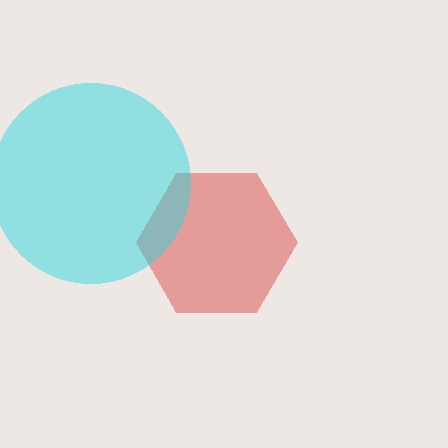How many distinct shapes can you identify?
There are 2 distinct shapes: a red hexagon, a cyan circle.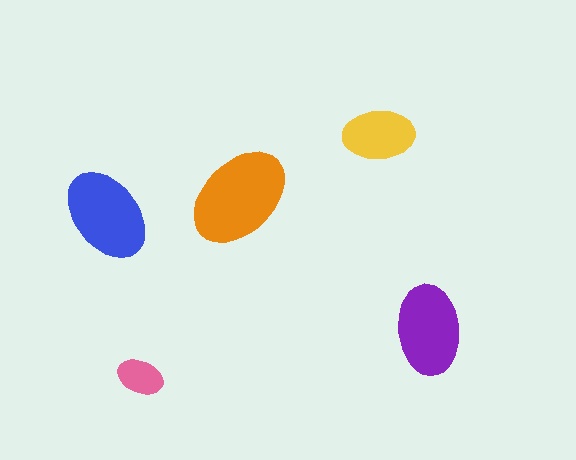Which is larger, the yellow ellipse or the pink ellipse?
The yellow one.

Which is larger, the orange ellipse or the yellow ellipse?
The orange one.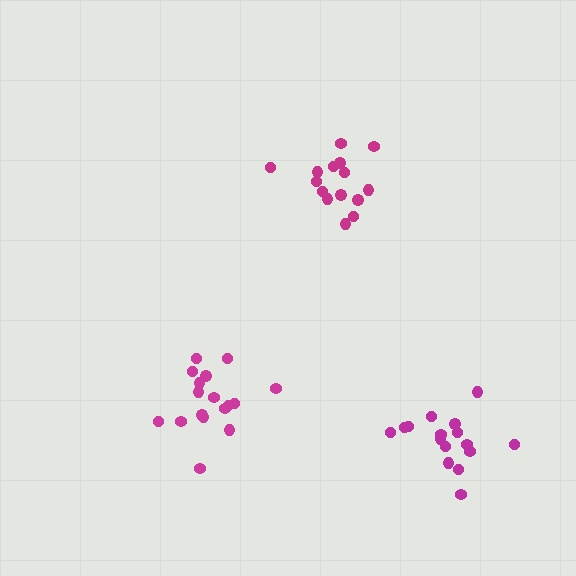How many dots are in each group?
Group 1: 15 dots, Group 2: 16 dots, Group 3: 17 dots (48 total).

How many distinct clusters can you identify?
There are 3 distinct clusters.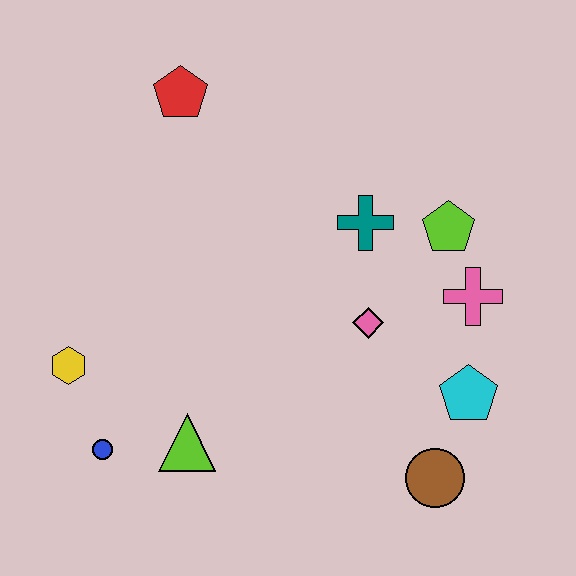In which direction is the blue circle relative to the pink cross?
The blue circle is to the left of the pink cross.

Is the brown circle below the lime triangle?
Yes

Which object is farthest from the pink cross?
The yellow hexagon is farthest from the pink cross.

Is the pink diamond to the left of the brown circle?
Yes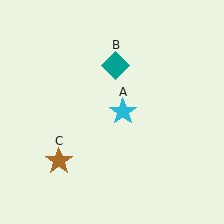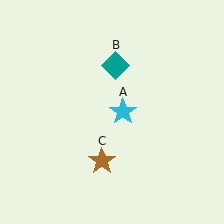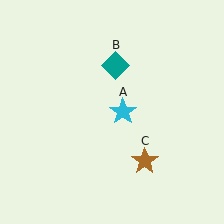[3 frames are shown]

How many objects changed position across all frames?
1 object changed position: brown star (object C).